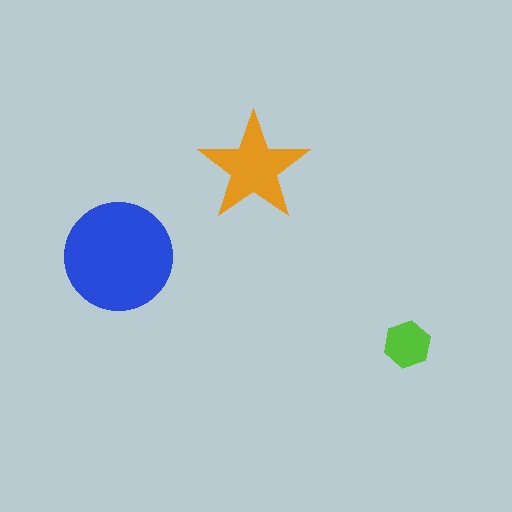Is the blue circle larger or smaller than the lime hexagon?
Larger.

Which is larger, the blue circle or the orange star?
The blue circle.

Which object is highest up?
The orange star is topmost.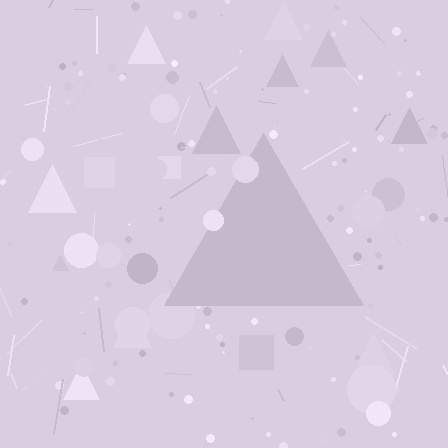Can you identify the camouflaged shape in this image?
The camouflaged shape is a triangle.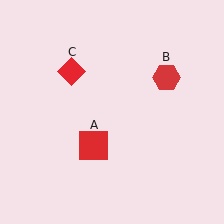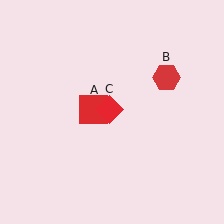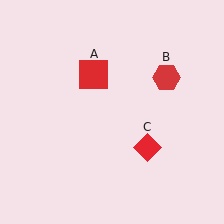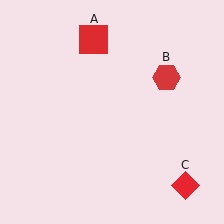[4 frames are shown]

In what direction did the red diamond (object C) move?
The red diamond (object C) moved down and to the right.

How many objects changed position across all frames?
2 objects changed position: red square (object A), red diamond (object C).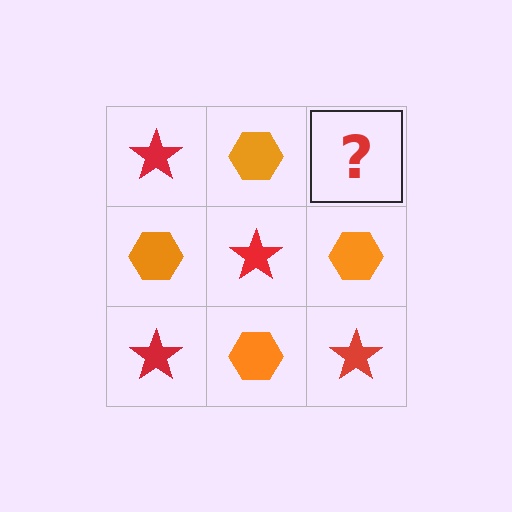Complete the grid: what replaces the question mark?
The question mark should be replaced with a red star.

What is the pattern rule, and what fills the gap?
The rule is that it alternates red star and orange hexagon in a checkerboard pattern. The gap should be filled with a red star.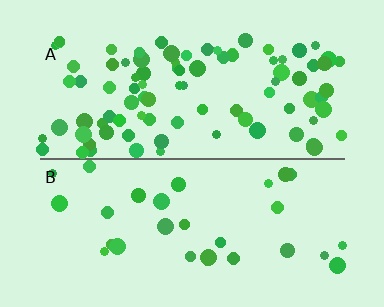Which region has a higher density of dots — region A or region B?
A (the top).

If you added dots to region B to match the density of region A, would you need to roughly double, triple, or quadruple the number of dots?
Approximately triple.